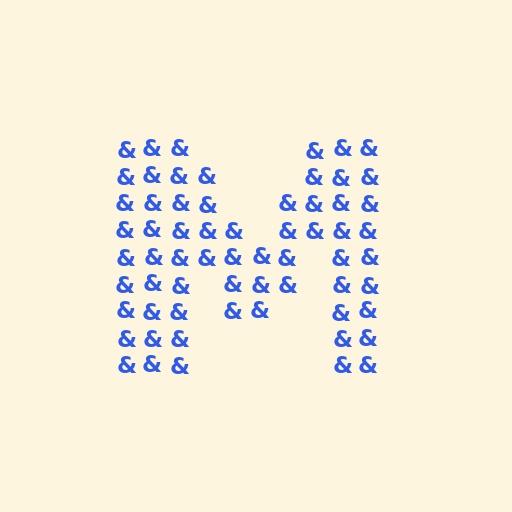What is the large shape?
The large shape is the letter M.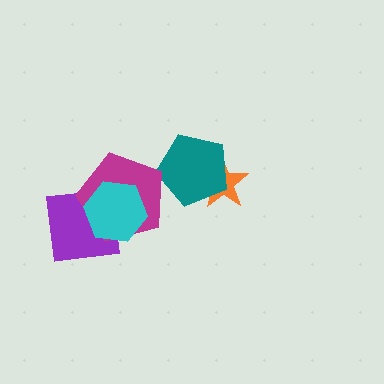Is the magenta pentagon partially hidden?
Yes, it is partially covered by another shape.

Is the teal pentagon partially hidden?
Yes, it is partially covered by another shape.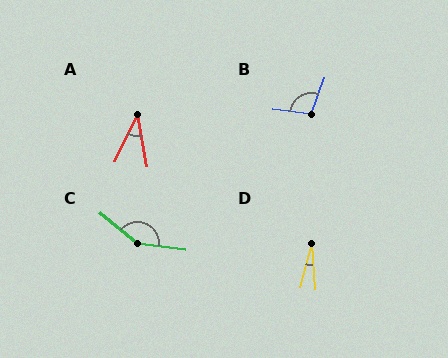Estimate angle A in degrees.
Approximately 36 degrees.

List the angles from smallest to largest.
D (18°), A (36°), B (103°), C (147°).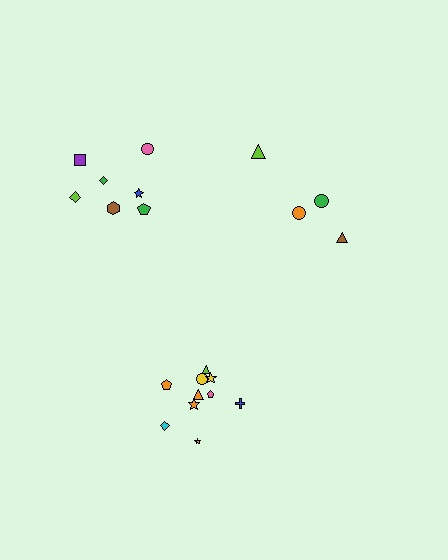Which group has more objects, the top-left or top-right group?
The top-left group.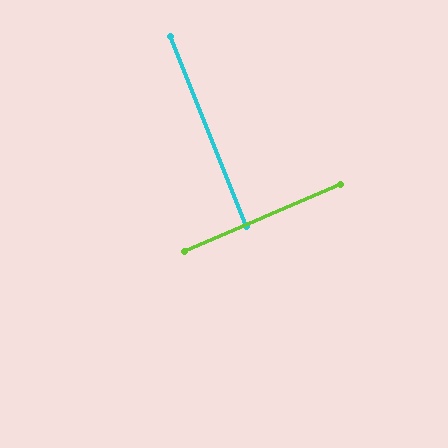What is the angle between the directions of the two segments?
Approximately 89 degrees.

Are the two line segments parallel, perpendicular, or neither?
Perpendicular — they meet at approximately 89°.